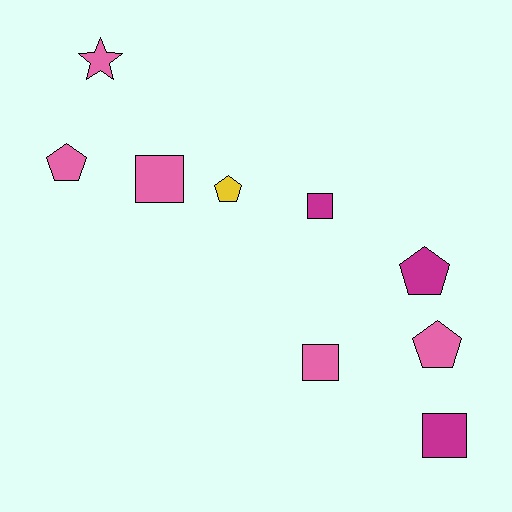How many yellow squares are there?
There are no yellow squares.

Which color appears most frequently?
Pink, with 5 objects.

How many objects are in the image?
There are 9 objects.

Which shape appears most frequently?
Square, with 4 objects.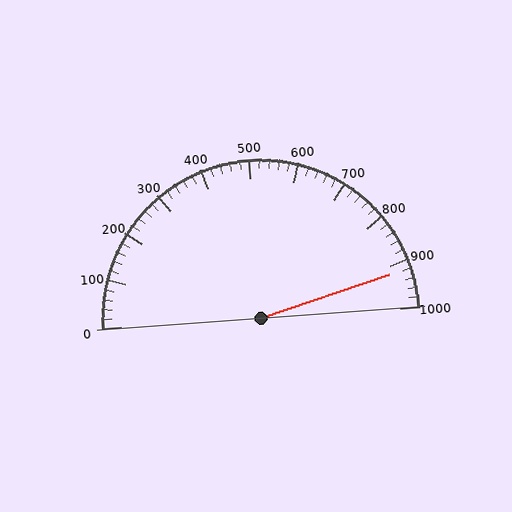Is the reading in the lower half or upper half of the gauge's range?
The reading is in the upper half of the range (0 to 1000).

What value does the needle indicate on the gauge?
The needle indicates approximately 920.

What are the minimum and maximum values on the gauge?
The gauge ranges from 0 to 1000.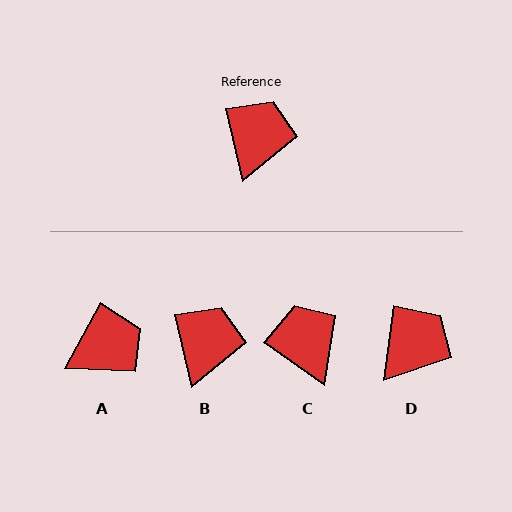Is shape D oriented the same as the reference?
No, it is off by about 21 degrees.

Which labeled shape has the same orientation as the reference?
B.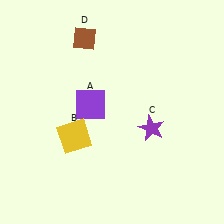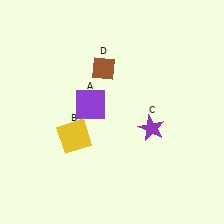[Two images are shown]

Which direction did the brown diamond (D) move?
The brown diamond (D) moved down.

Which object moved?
The brown diamond (D) moved down.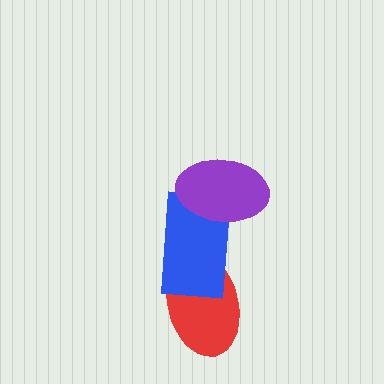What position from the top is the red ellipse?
The red ellipse is 3rd from the top.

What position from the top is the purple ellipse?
The purple ellipse is 1st from the top.